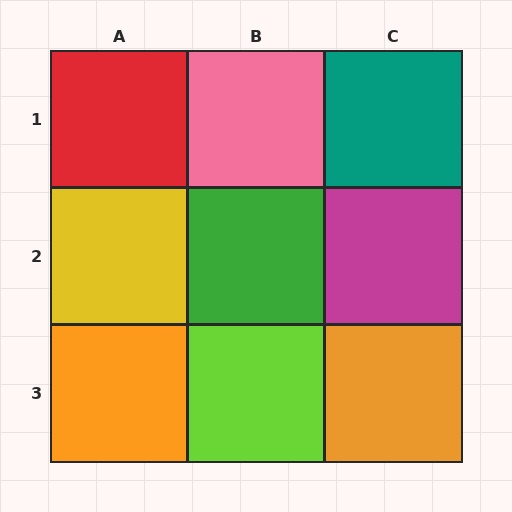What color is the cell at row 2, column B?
Green.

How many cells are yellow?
1 cell is yellow.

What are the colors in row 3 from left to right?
Orange, lime, orange.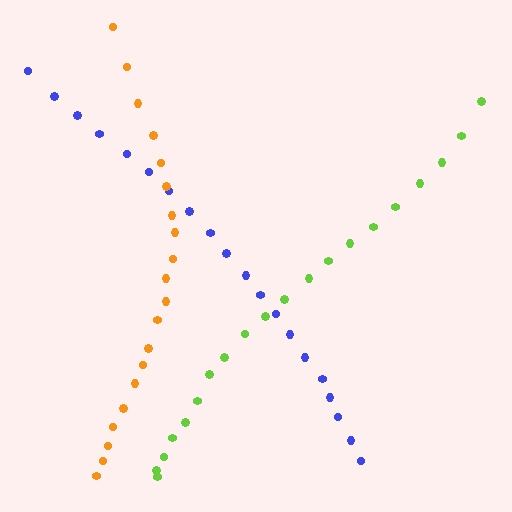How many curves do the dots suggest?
There are 3 distinct paths.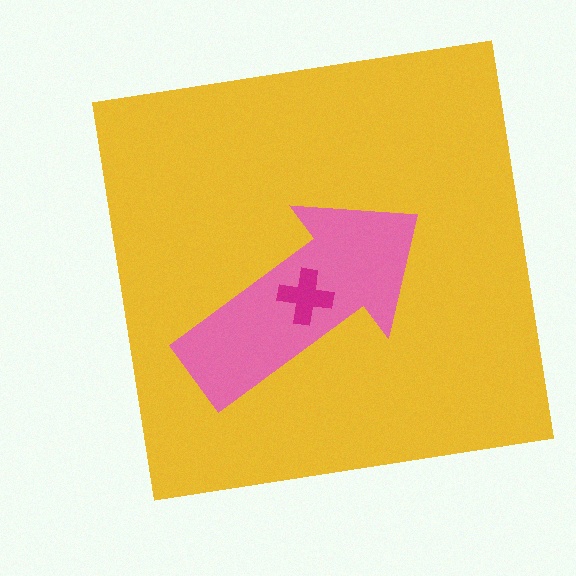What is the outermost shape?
The yellow square.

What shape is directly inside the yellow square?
The pink arrow.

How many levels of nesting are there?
3.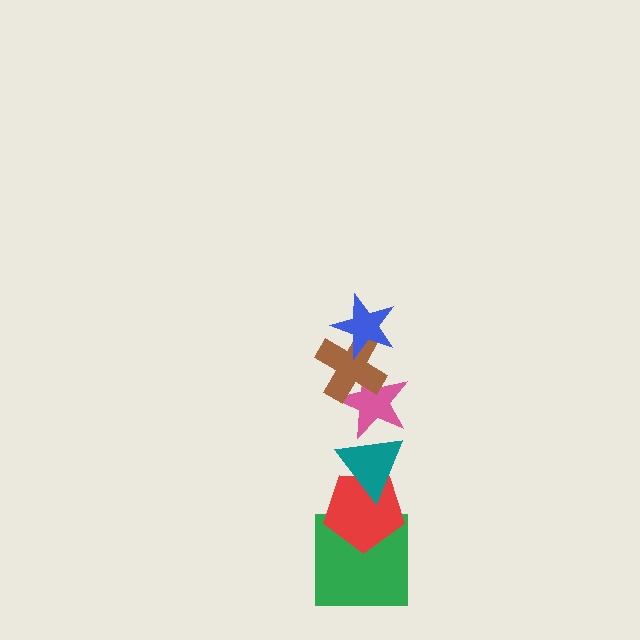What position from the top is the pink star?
The pink star is 3rd from the top.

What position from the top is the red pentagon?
The red pentagon is 5th from the top.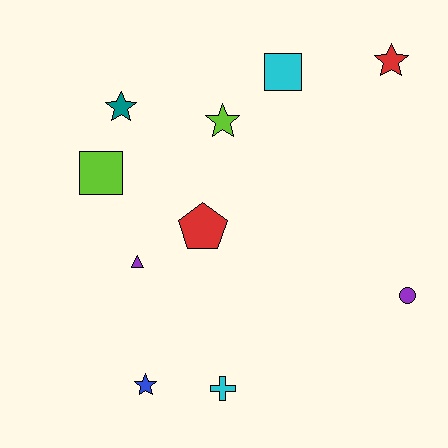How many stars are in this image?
There are 4 stars.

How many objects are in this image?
There are 10 objects.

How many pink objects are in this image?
There are no pink objects.